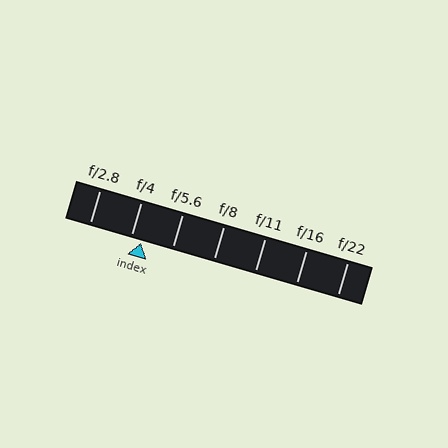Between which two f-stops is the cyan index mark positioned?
The index mark is between f/4 and f/5.6.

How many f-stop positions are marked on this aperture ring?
There are 7 f-stop positions marked.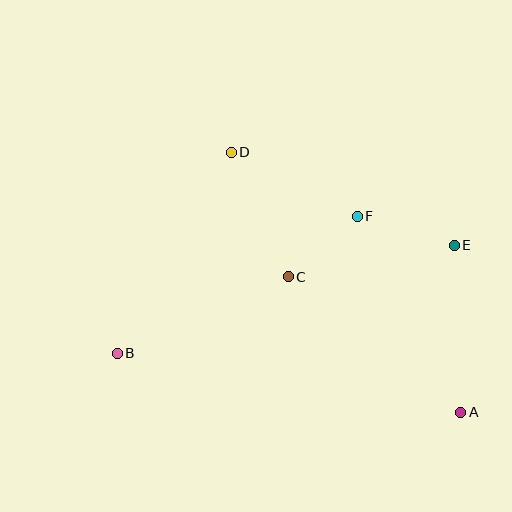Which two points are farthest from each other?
Points B and E are farthest from each other.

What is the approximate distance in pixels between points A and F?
The distance between A and F is approximately 222 pixels.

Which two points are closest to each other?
Points C and F are closest to each other.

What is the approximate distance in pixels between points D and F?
The distance between D and F is approximately 141 pixels.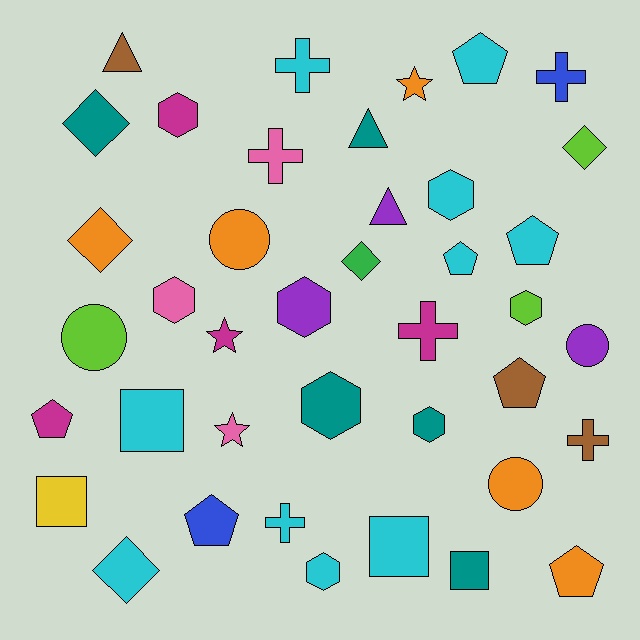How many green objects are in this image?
There is 1 green object.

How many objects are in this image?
There are 40 objects.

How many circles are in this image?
There are 4 circles.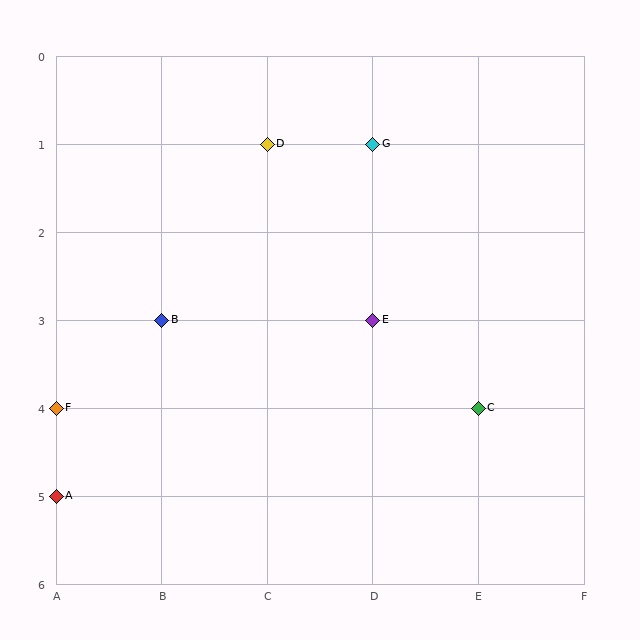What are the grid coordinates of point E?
Point E is at grid coordinates (D, 3).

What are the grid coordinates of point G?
Point G is at grid coordinates (D, 1).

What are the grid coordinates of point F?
Point F is at grid coordinates (A, 4).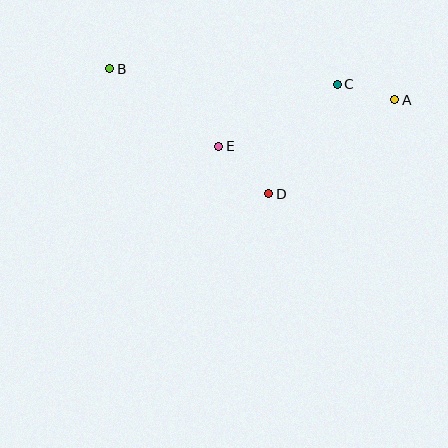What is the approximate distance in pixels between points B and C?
The distance between B and C is approximately 228 pixels.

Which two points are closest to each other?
Points A and C are closest to each other.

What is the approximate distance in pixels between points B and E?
The distance between B and E is approximately 134 pixels.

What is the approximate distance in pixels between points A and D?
The distance between A and D is approximately 157 pixels.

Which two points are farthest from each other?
Points A and B are farthest from each other.